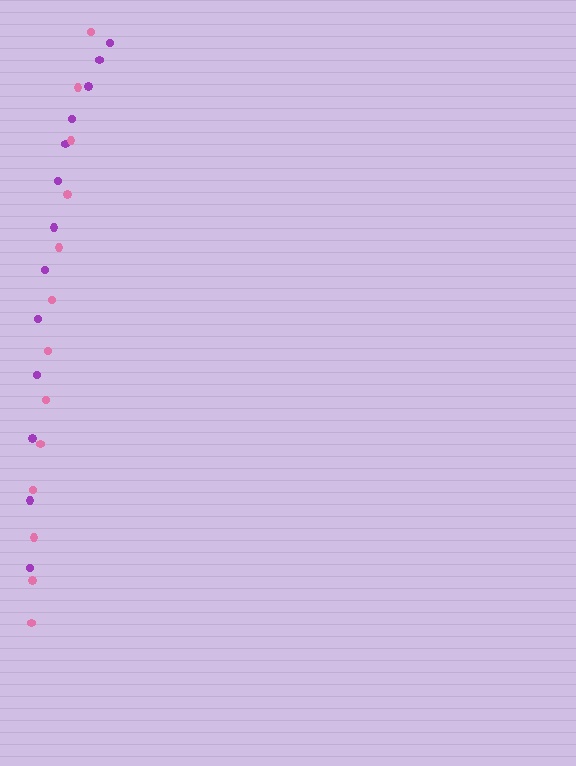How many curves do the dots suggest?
There are 2 distinct paths.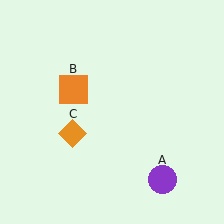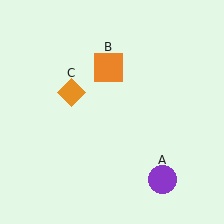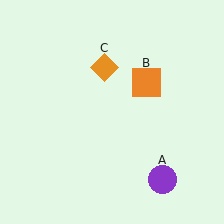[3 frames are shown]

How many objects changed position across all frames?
2 objects changed position: orange square (object B), orange diamond (object C).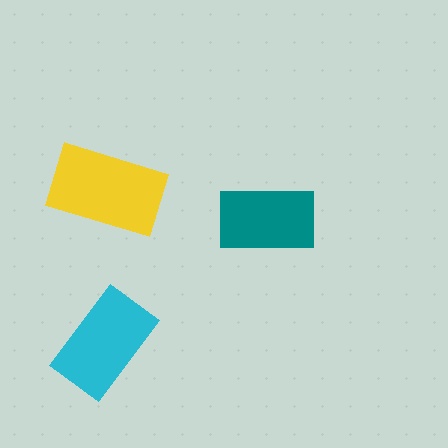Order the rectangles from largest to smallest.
the yellow one, the cyan one, the teal one.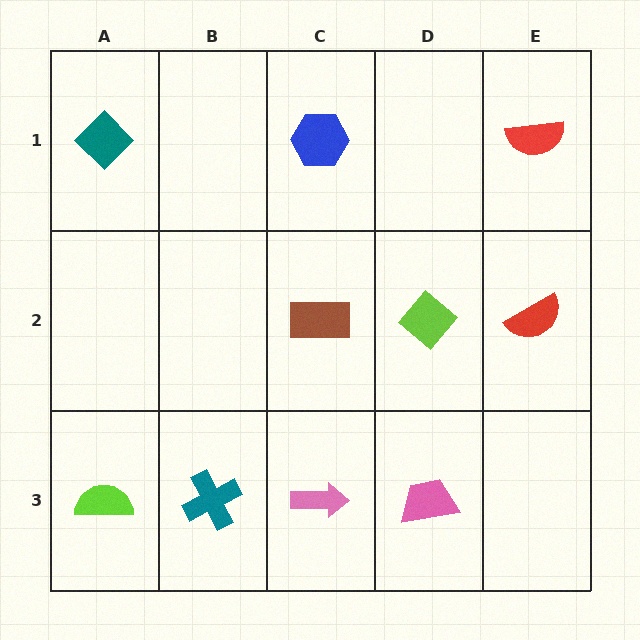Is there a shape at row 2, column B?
No, that cell is empty.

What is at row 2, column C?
A brown rectangle.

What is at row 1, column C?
A blue hexagon.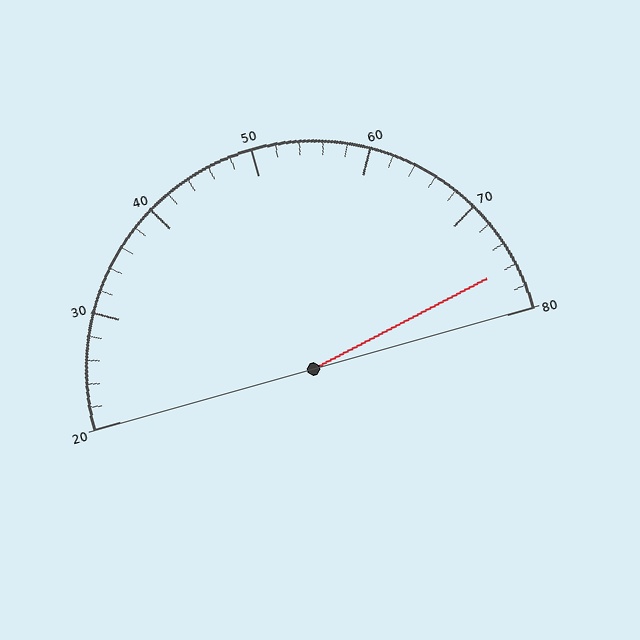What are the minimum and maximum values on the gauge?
The gauge ranges from 20 to 80.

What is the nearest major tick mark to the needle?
The nearest major tick mark is 80.